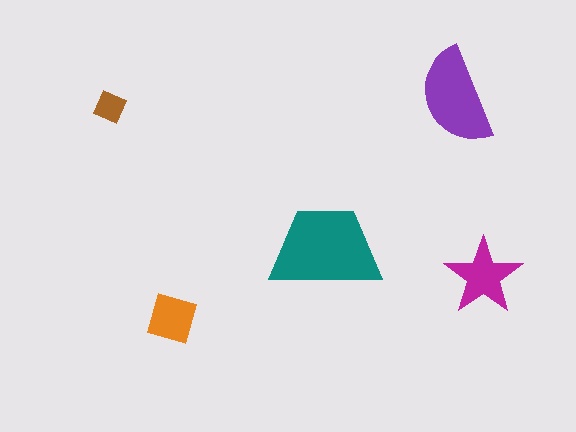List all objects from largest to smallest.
The teal trapezoid, the purple semicircle, the magenta star, the orange square, the brown diamond.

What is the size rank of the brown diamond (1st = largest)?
5th.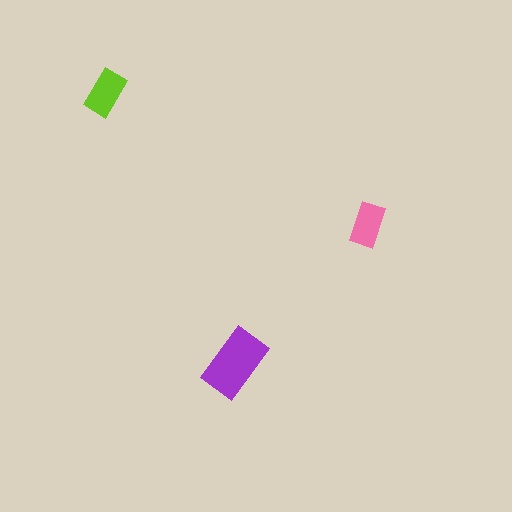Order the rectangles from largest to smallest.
the purple one, the lime one, the pink one.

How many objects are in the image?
There are 3 objects in the image.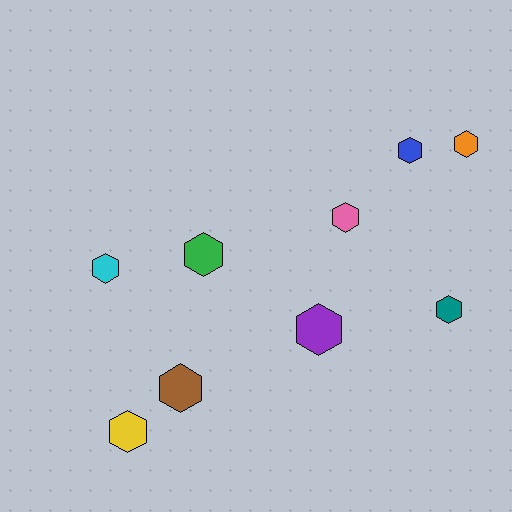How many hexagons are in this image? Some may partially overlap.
There are 9 hexagons.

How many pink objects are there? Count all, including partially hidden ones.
There is 1 pink object.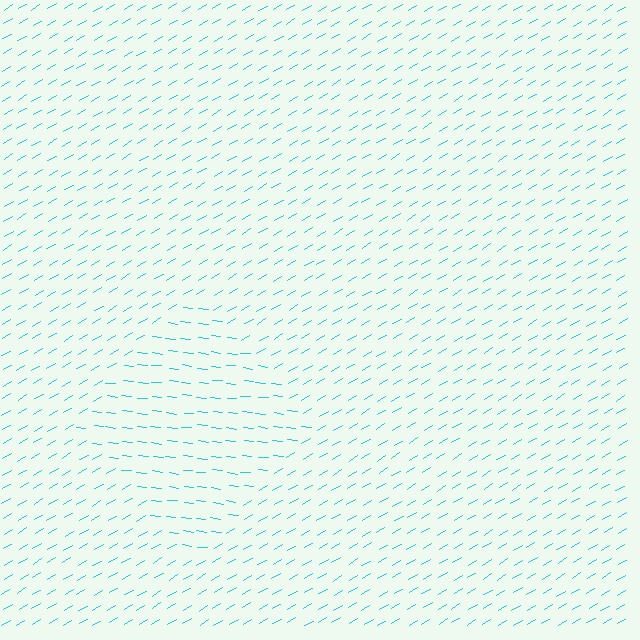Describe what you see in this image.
The image is filled with small cyan line segments. A diamond region in the image has lines oriented differently from the surrounding lines, creating a visible texture boundary.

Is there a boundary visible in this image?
Yes, there is a texture boundary formed by a change in line orientation.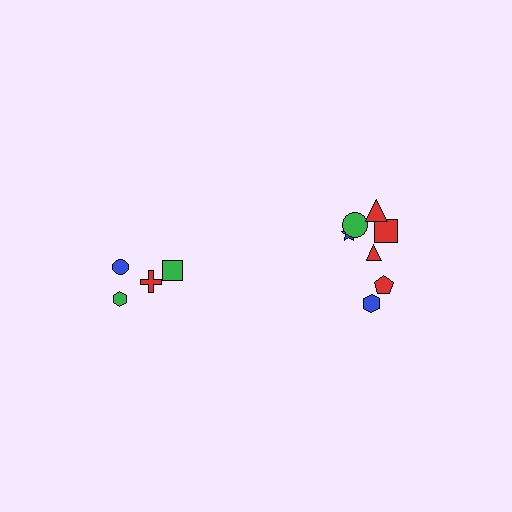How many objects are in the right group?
There are 7 objects.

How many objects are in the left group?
There are 4 objects.